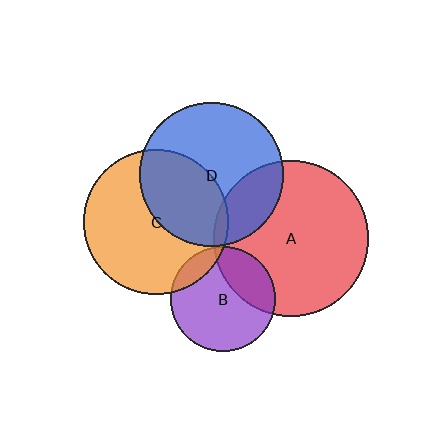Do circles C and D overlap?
Yes.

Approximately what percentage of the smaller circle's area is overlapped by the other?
Approximately 40%.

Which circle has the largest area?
Circle A (red).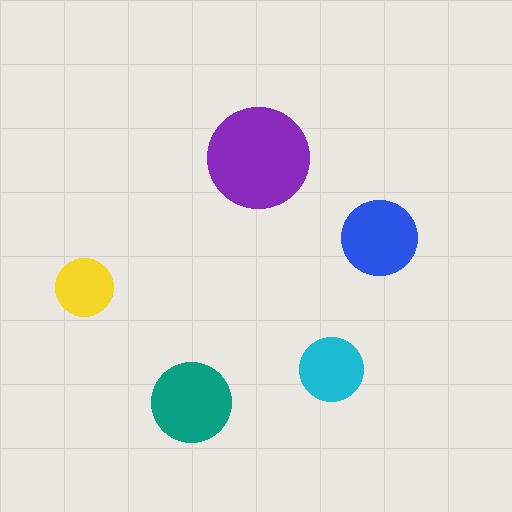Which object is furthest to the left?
The yellow circle is leftmost.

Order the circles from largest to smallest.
the purple one, the teal one, the blue one, the cyan one, the yellow one.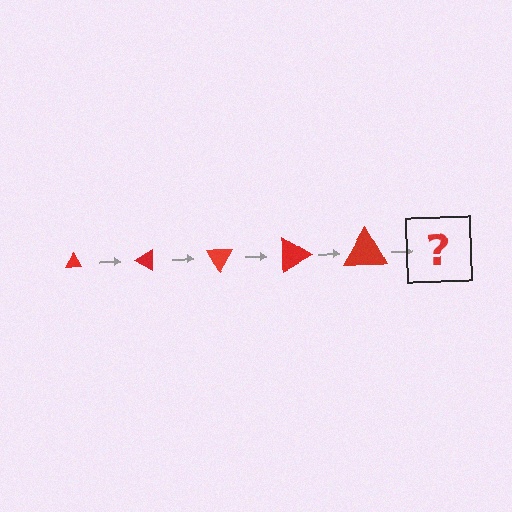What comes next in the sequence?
The next element should be a triangle, larger than the previous one and rotated 150 degrees from the start.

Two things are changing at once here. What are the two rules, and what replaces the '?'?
The two rules are that the triangle grows larger each step and it rotates 30 degrees each step. The '?' should be a triangle, larger than the previous one and rotated 150 degrees from the start.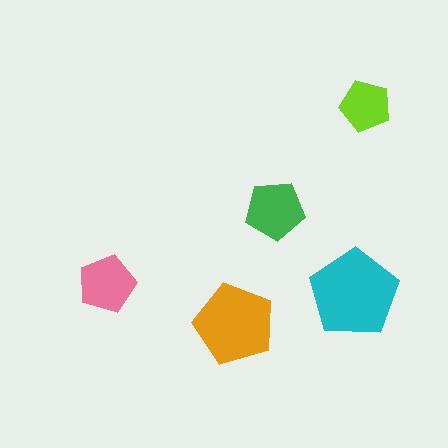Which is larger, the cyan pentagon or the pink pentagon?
The cyan one.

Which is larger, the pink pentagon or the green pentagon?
The green one.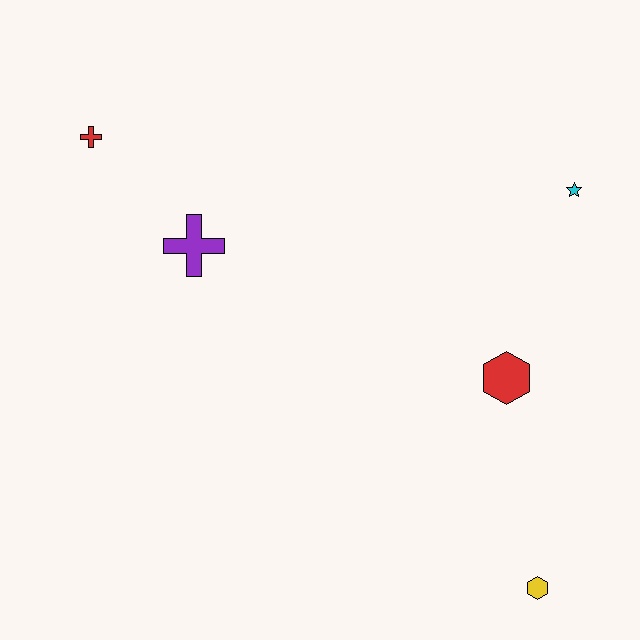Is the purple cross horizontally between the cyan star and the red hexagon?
No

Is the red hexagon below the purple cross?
Yes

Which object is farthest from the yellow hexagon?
The red cross is farthest from the yellow hexagon.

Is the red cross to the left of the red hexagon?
Yes